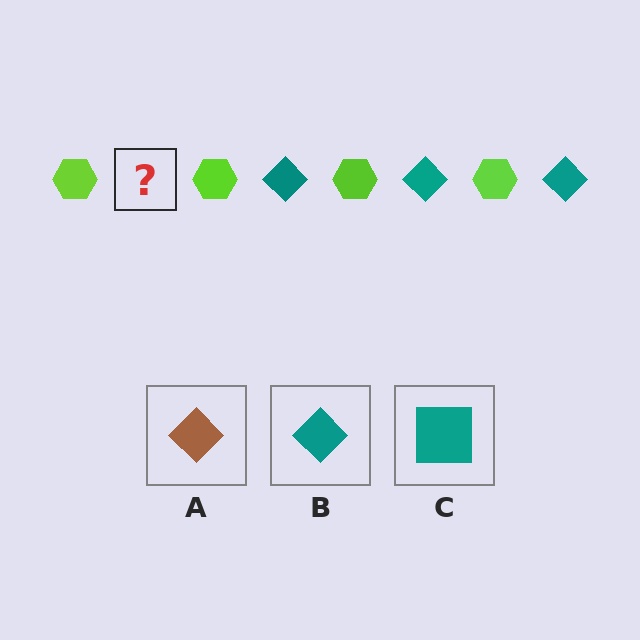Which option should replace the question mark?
Option B.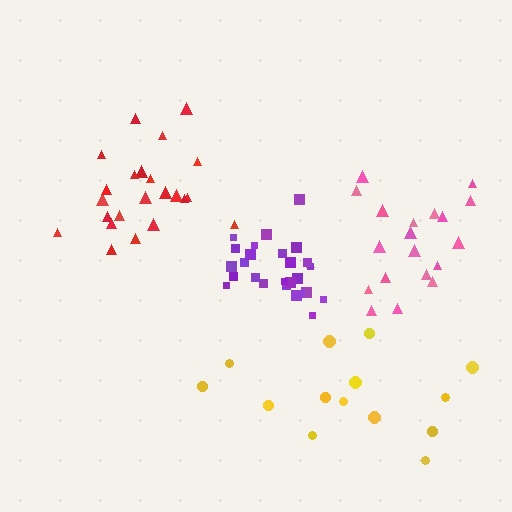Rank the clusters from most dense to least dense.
purple, pink, red, yellow.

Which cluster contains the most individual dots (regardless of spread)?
Purple (27).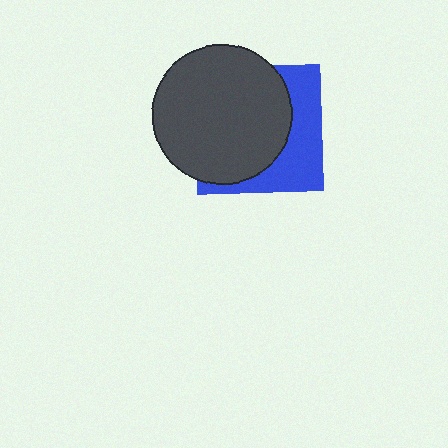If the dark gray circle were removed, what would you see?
You would see the complete blue square.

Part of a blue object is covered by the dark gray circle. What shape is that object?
It is a square.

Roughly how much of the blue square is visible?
A small part of it is visible (roughly 37%).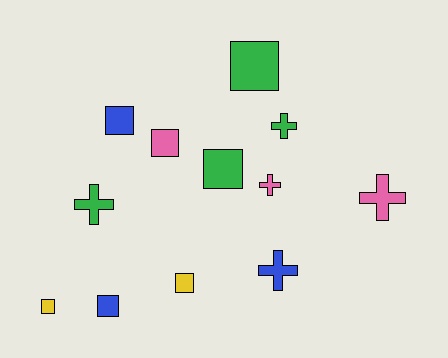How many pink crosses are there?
There are 2 pink crosses.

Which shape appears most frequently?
Square, with 7 objects.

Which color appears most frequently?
Green, with 4 objects.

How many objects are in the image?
There are 12 objects.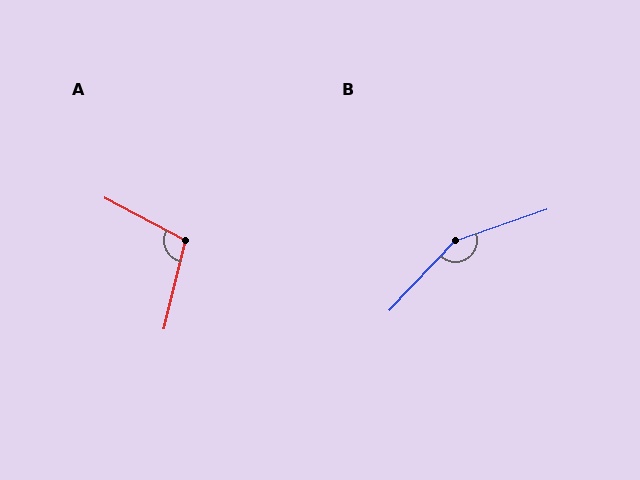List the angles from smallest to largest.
A (104°), B (152°).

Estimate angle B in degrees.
Approximately 152 degrees.